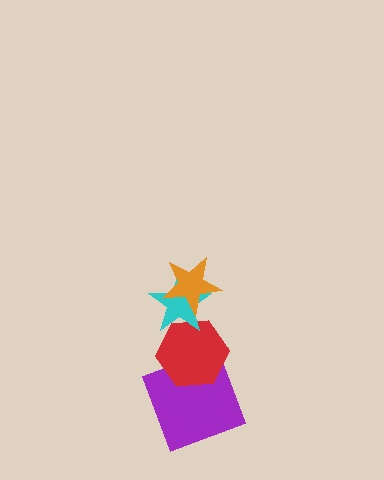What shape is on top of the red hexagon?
The cyan star is on top of the red hexagon.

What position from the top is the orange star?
The orange star is 1st from the top.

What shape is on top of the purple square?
The red hexagon is on top of the purple square.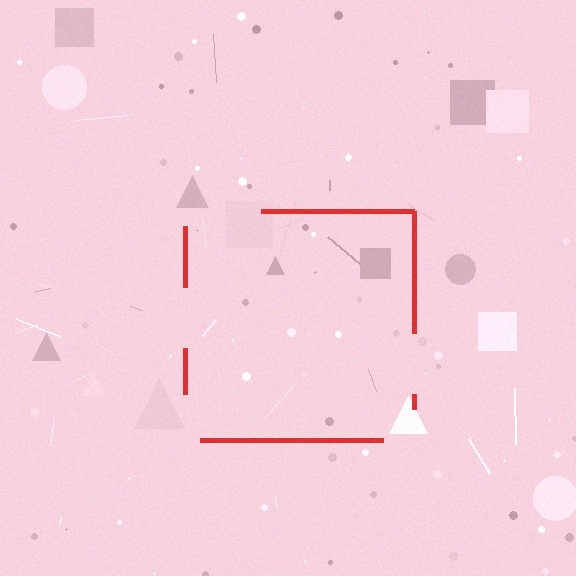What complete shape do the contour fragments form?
The contour fragments form a square.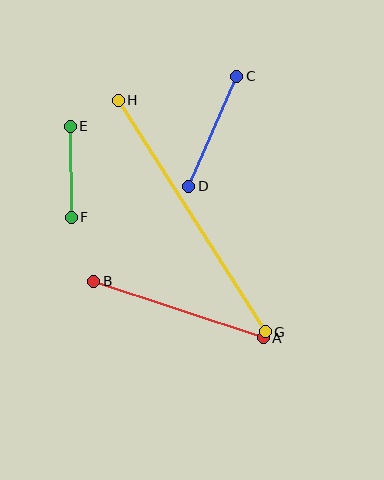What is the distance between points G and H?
The distance is approximately 274 pixels.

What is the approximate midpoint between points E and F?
The midpoint is at approximately (71, 172) pixels.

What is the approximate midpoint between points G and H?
The midpoint is at approximately (192, 216) pixels.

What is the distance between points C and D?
The distance is approximately 120 pixels.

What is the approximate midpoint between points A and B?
The midpoint is at approximately (178, 309) pixels.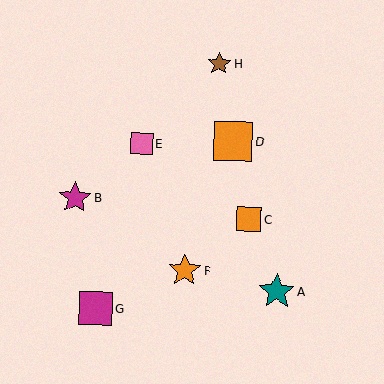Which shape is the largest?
The orange square (labeled D) is the largest.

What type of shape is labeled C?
Shape C is an orange square.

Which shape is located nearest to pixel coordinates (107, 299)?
The magenta square (labeled G) at (96, 308) is nearest to that location.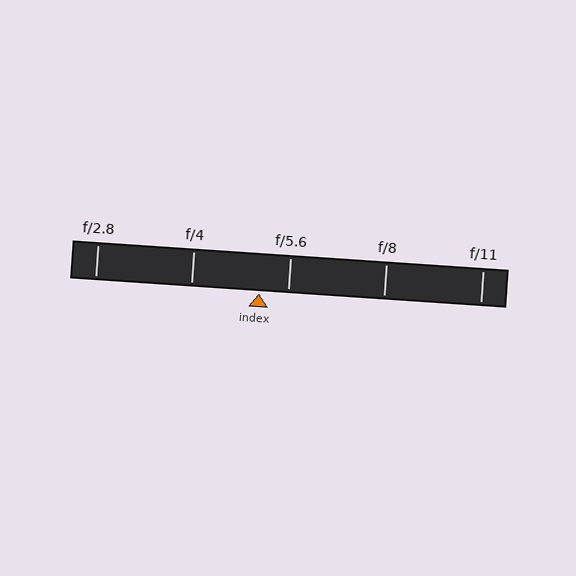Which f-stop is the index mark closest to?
The index mark is closest to f/5.6.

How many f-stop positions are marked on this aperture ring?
There are 5 f-stop positions marked.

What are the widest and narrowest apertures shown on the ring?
The widest aperture shown is f/2.8 and the narrowest is f/11.